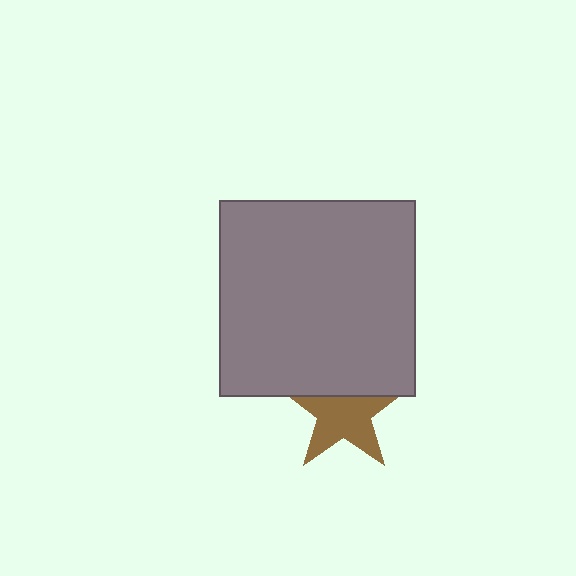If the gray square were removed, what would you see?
You would see the complete brown star.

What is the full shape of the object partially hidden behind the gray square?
The partially hidden object is a brown star.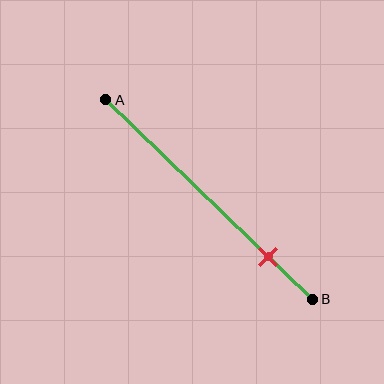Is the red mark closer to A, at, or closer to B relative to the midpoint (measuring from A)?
The red mark is closer to point B than the midpoint of segment AB.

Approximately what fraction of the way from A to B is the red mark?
The red mark is approximately 80% of the way from A to B.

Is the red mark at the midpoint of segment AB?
No, the mark is at about 80% from A, not at the 50% midpoint.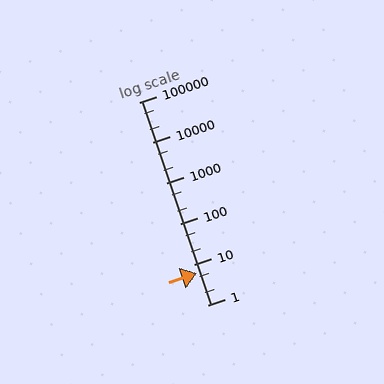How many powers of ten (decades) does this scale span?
The scale spans 5 decades, from 1 to 100000.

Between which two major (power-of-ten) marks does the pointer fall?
The pointer is between 1 and 10.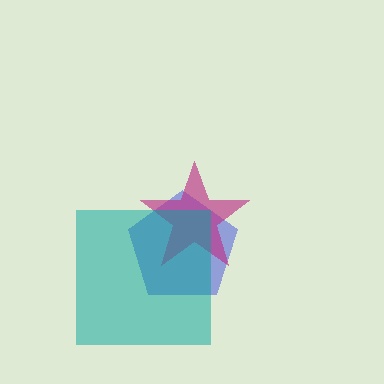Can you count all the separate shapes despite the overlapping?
Yes, there are 3 separate shapes.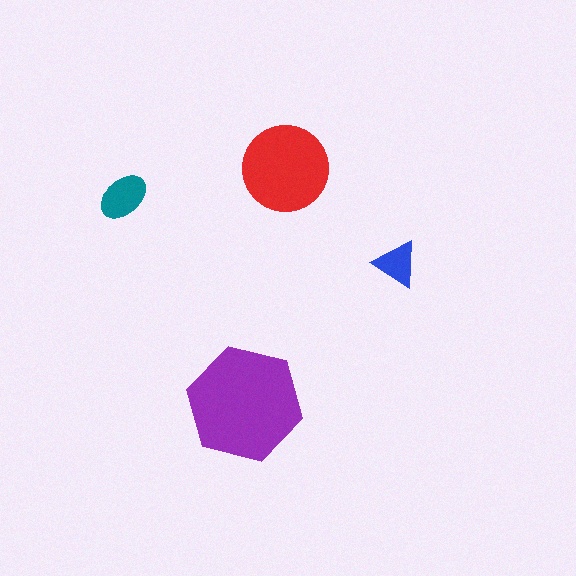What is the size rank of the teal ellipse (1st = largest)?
3rd.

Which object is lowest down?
The purple hexagon is bottommost.